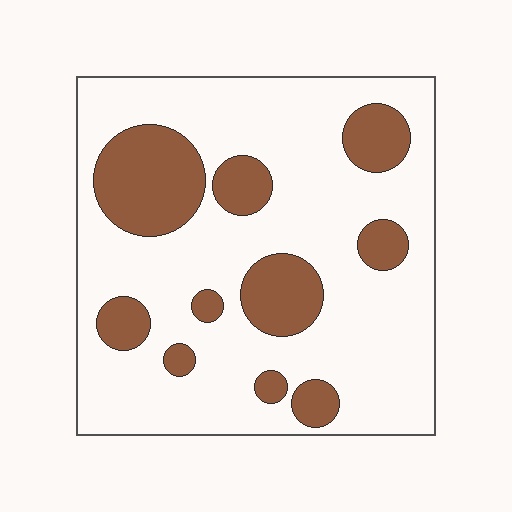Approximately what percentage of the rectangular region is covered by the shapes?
Approximately 25%.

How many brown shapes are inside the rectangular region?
10.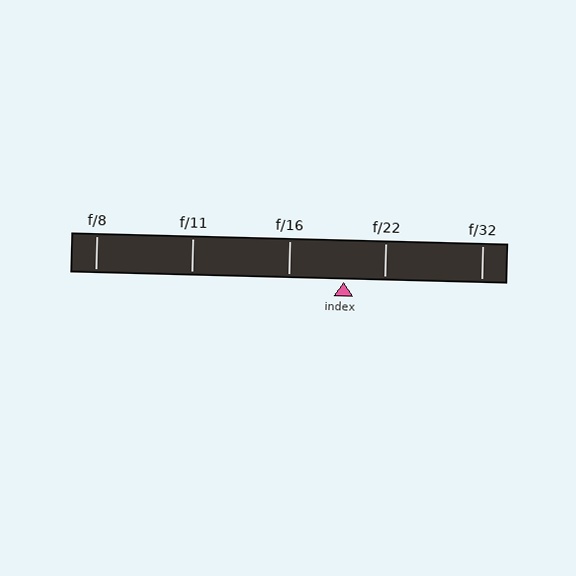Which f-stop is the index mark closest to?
The index mark is closest to f/22.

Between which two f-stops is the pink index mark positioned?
The index mark is between f/16 and f/22.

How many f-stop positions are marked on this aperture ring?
There are 5 f-stop positions marked.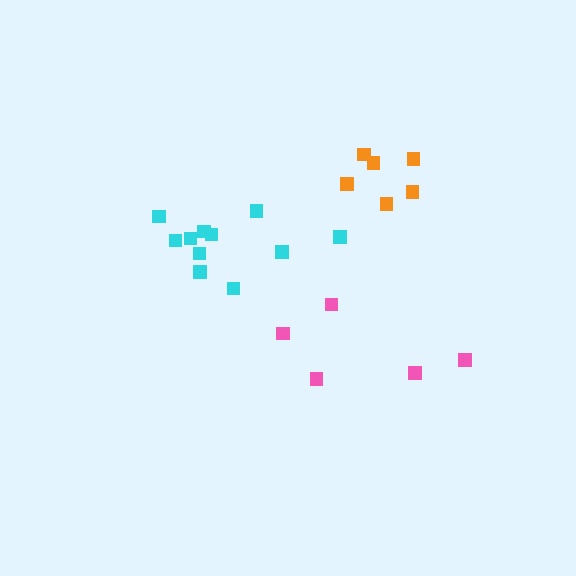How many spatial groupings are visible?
There are 3 spatial groupings.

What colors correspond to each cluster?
The clusters are colored: pink, orange, cyan.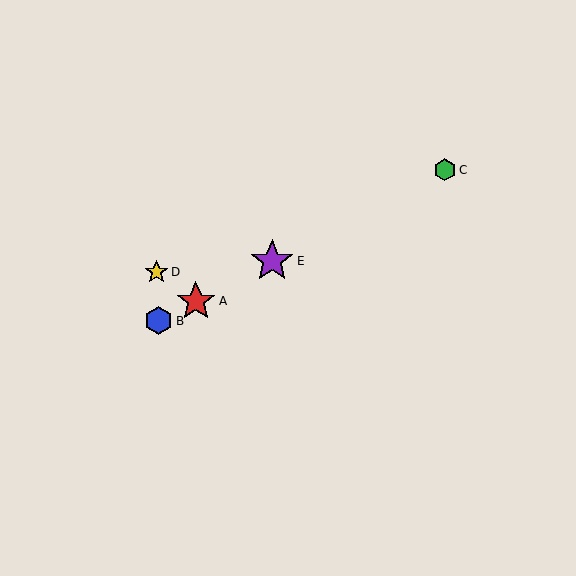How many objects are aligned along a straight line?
4 objects (A, B, C, E) are aligned along a straight line.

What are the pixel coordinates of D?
Object D is at (157, 272).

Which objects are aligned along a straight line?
Objects A, B, C, E are aligned along a straight line.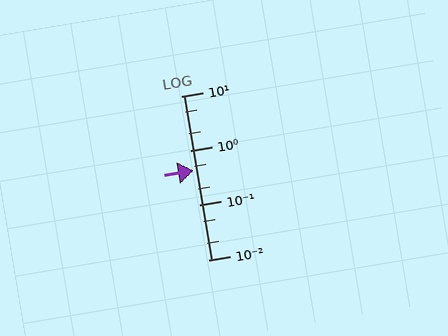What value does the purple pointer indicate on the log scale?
The pointer indicates approximately 0.44.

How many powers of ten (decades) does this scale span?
The scale spans 3 decades, from 0.01 to 10.